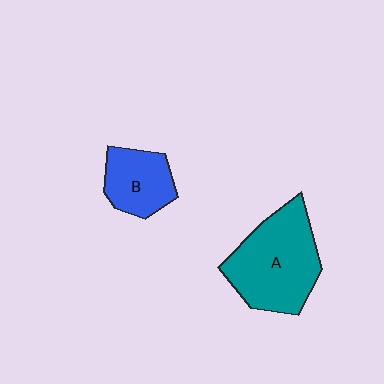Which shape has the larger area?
Shape A (teal).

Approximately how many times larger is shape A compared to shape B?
Approximately 1.9 times.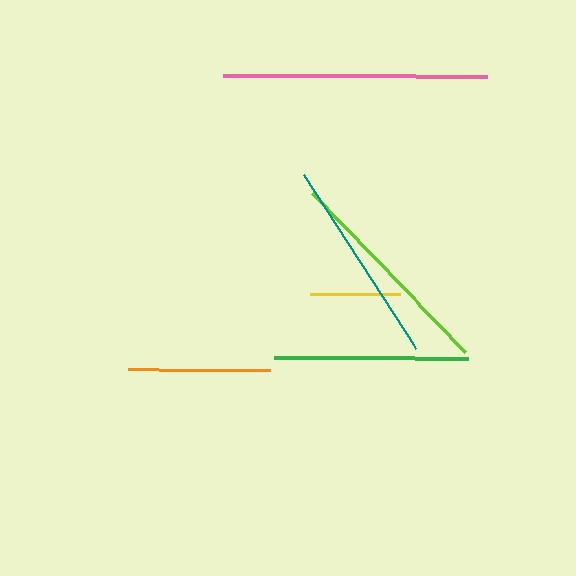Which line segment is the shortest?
The yellow line is the shortest at approximately 90 pixels.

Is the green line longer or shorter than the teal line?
The teal line is longer than the green line.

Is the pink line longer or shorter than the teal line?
The pink line is longer than the teal line.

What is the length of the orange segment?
The orange segment is approximately 142 pixels long.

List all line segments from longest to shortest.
From longest to shortest: pink, lime, teal, green, orange, yellow.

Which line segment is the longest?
The pink line is the longest at approximately 264 pixels.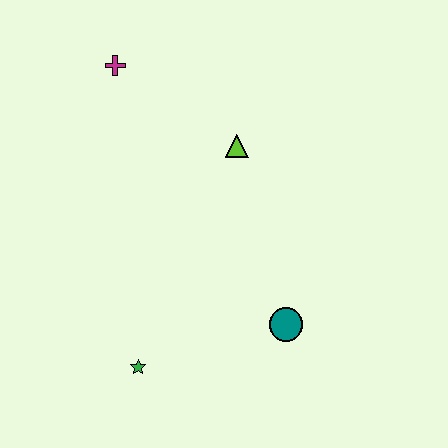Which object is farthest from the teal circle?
The magenta cross is farthest from the teal circle.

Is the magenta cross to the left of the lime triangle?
Yes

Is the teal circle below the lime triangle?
Yes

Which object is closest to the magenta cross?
The lime triangle is closest to the magenta cross.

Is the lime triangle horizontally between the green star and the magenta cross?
No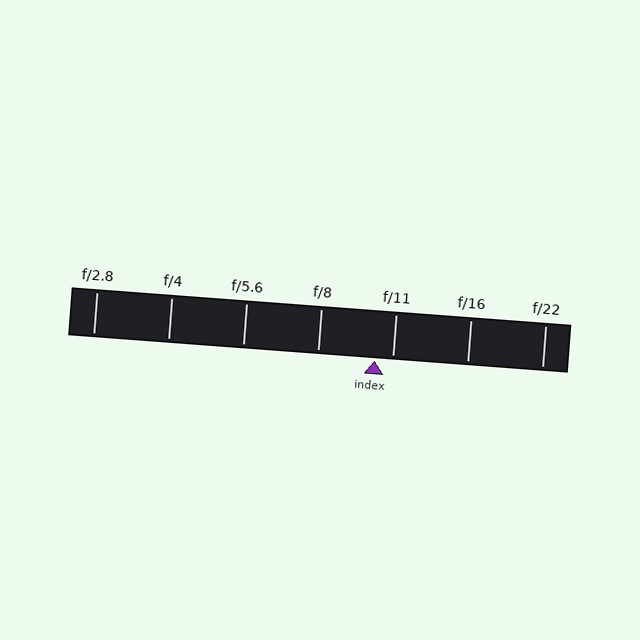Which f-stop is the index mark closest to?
The index mark is closest to f/11.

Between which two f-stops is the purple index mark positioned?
The index mark is between f/8 and f/11.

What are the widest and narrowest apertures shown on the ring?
The widest aperture shown is f/2.8 and the narrowest is f/22.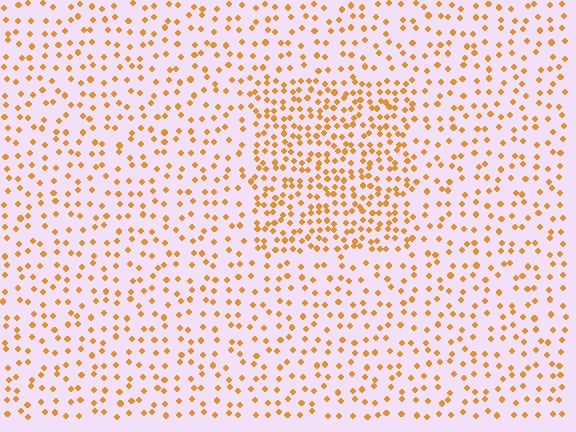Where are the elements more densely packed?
The elements are more densely packed inside the rectangle boundary.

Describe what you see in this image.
The image contains small orange elements arranged at two different densities. A rectangle-shaped region is visible where the elements are more densely packed than the surrounding area.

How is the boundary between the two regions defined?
The boundary is defined by a change in element density (approximately 2.0x ratio). All elements are the same color, size, and shape.